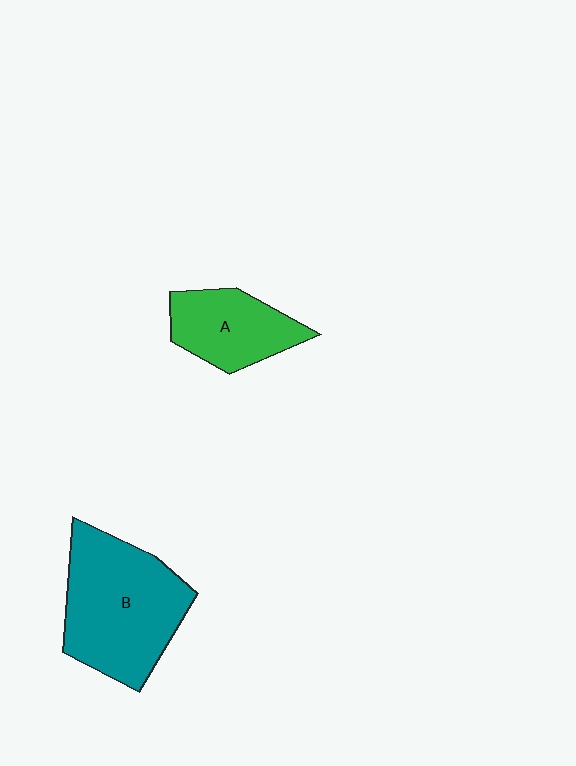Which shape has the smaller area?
Shape A (green).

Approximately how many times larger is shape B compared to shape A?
Approximately 1.8 times.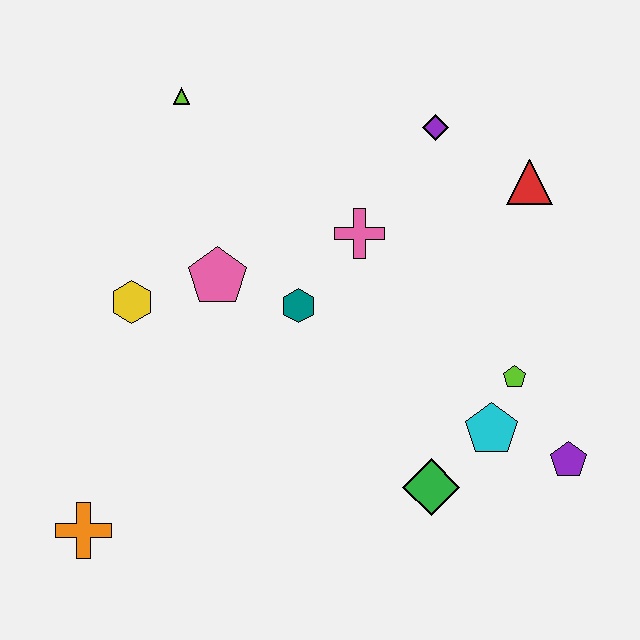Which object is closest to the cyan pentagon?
The lime pentagon is closest to the cyan pentagon.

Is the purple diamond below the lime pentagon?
No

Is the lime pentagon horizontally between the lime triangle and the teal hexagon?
No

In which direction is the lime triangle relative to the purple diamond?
The lime triangle is to the left of the purple diamond.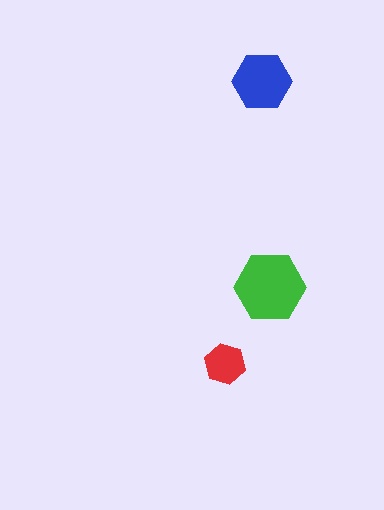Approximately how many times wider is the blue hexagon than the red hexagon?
About 1.5 times wider.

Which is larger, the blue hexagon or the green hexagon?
The green one.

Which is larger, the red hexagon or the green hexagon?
The green one.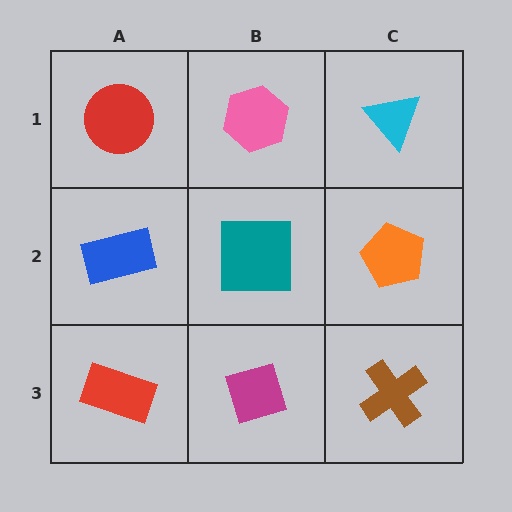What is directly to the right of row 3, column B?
A brown cross.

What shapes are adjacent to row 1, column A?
A blue rectangle (row 2, column A), a pink hexagon (row 1, column B).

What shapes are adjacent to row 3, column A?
A blue rectangle (row 2, column A), a magenta diamond (row 3, column B).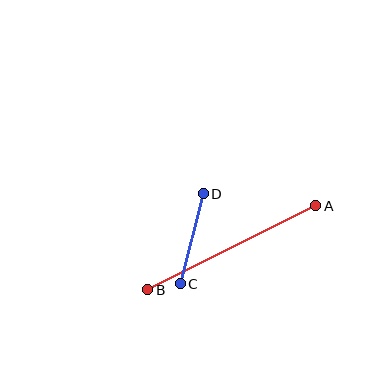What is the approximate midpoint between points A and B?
The midpoint is at approximately (232, 248) pixels.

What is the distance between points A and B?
The distance is approximately 188 pixels.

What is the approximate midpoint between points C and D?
The midpoint is at approximately (192, 239) pixels.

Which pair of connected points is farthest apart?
Points A and B are farthest apart.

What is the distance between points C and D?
The distance is approximately 93 pixels.